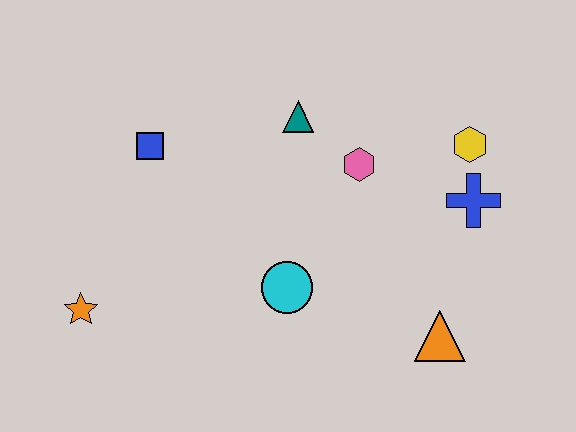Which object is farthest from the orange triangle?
The orange star is farthest from the orange triangle.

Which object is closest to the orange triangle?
The blue cross is closest to the orange triangle.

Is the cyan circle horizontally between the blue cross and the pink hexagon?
No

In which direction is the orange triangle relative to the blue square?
The orange triangle is to the right of the blue square.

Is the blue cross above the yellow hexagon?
No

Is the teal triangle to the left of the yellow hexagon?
Yes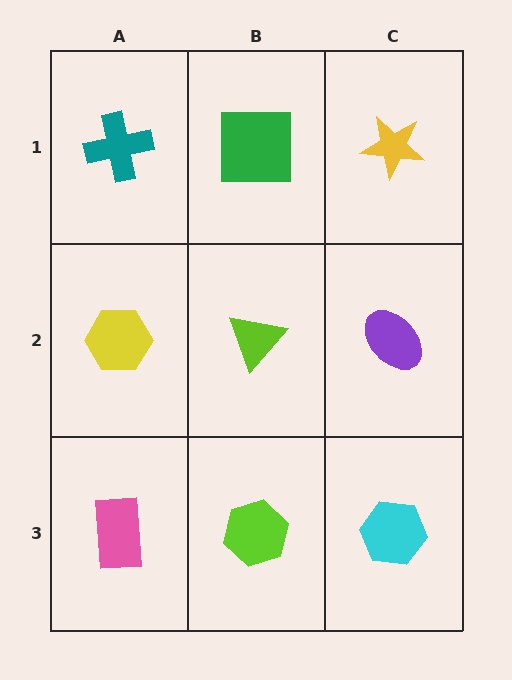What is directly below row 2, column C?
A cyan hexagon.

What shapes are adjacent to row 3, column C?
A purple ellipse (row 2, column C), a lime hexagon (row 3, column B).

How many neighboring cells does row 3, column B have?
3.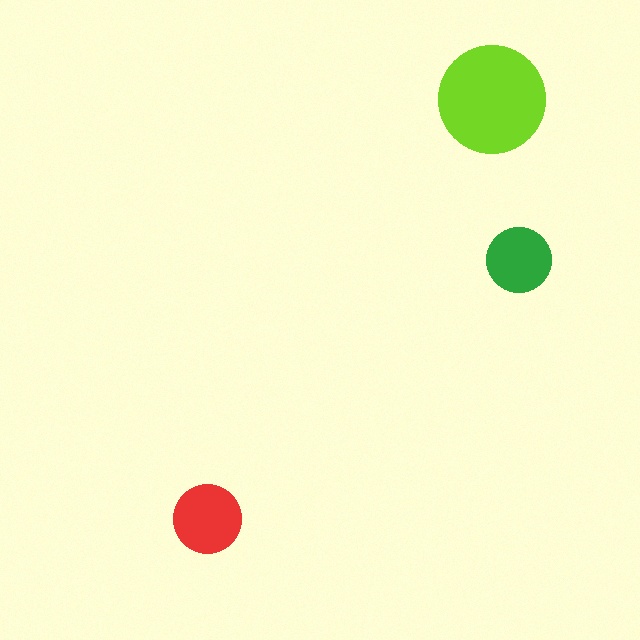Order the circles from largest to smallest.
the lime one, the red one, the green one.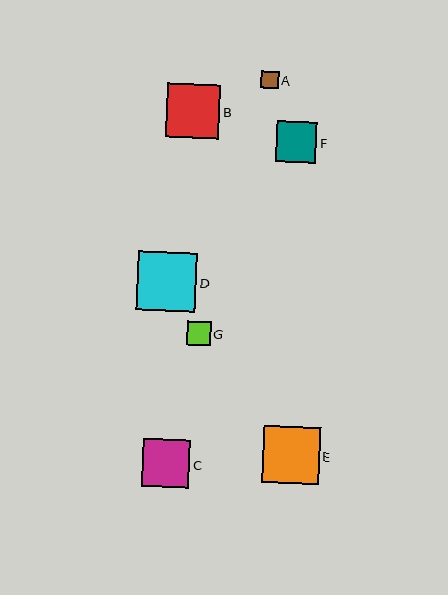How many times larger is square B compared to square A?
Square B is approximately 3.1 times the size of square A.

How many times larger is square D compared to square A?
Square D is approximately 3.4 times the size of square A.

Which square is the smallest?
Square A is the smallest with a size of approximately 17 pixels.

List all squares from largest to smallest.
From largest to smallest: D, E, B, C, F, G, A.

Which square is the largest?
Square D is the largest with a size of approximately 59 pixels.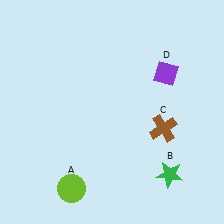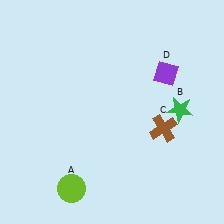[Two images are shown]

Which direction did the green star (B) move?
The green star (B) moved up.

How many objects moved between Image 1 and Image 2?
1 object moved between the two images.